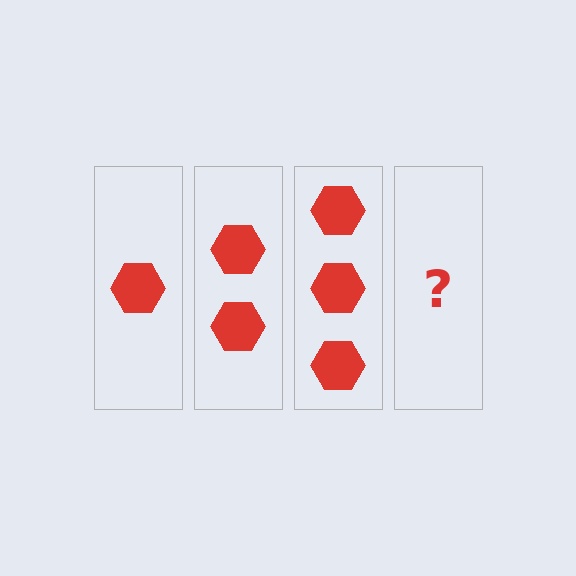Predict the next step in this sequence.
The next step is 4 hexagons.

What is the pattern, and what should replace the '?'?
The pattern is that each step adds one more hexagon. The '?' should be 4 hexagons.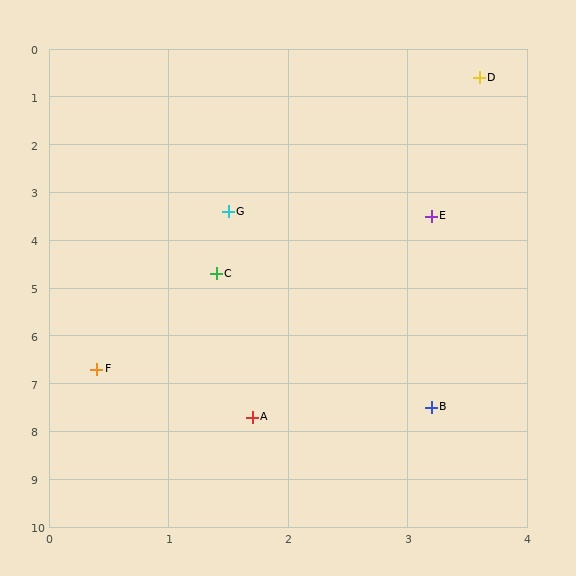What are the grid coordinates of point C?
Point C is at approximately (1.4, 4.7).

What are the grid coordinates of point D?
Point D is at approximately (3.6, 0.6).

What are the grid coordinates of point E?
Point E is at approximately (3.2, 3.5).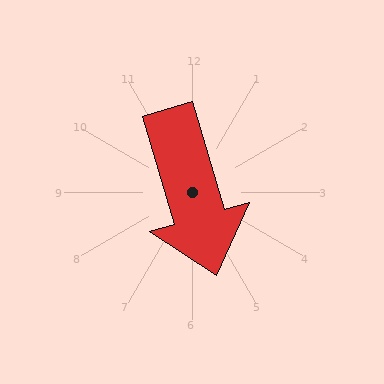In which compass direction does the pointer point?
South.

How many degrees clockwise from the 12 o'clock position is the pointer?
Approximately 164 degrees.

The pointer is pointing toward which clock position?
Roughly 5 o'clock.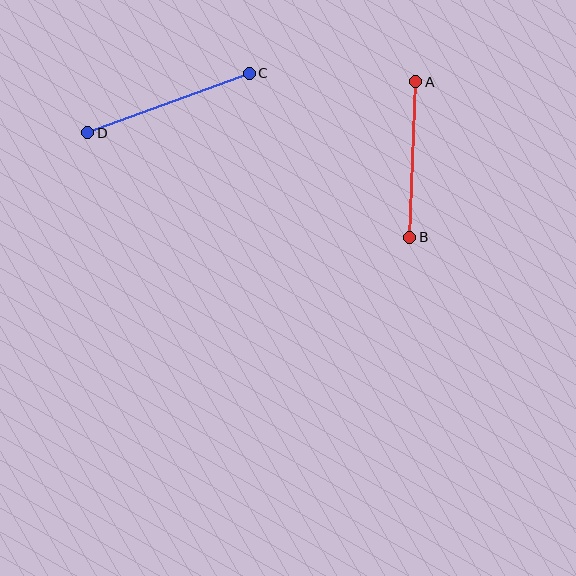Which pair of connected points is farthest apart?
Points C and D are farthest apart.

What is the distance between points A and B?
The distance is approximately 156 pixels.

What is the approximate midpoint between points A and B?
The midpoint is at approximately (413, 159) pixels.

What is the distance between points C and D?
The distance is approximately 172 pixels.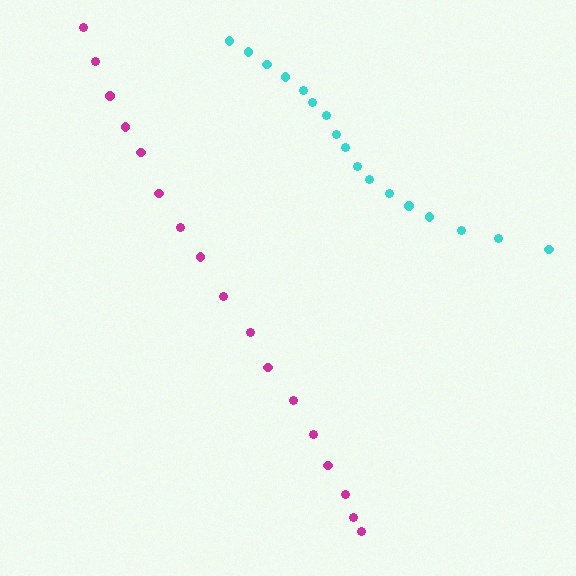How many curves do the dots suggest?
There are 2 distinct paths.